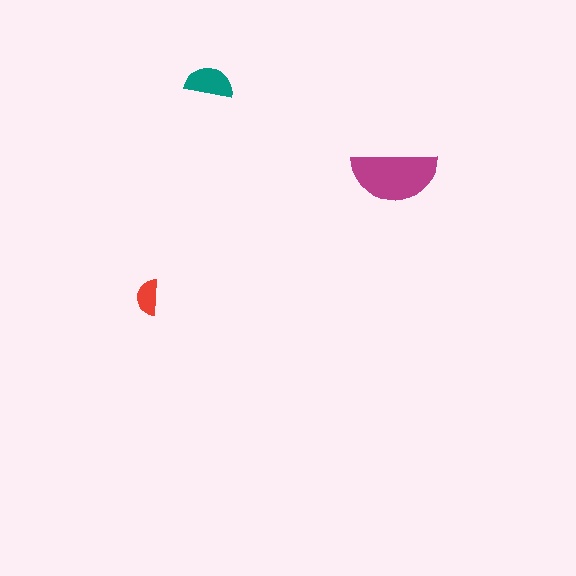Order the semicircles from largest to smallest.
the magenta one, the teal one, the red one.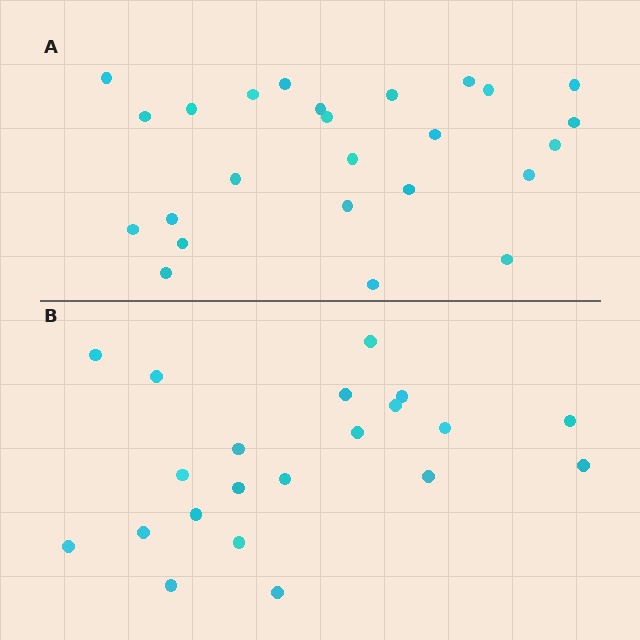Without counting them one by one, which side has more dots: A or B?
Region A (the top region) has more dots.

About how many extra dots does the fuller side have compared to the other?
Region A has about 4 more dots than region B.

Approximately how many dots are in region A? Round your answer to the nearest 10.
About 20 dots. (The exact count is 25, which rounds to 20.)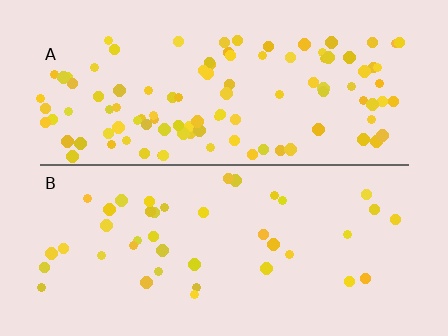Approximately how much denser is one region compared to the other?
Approximately 2.6× — region A over region B.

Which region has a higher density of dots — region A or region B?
A (the top).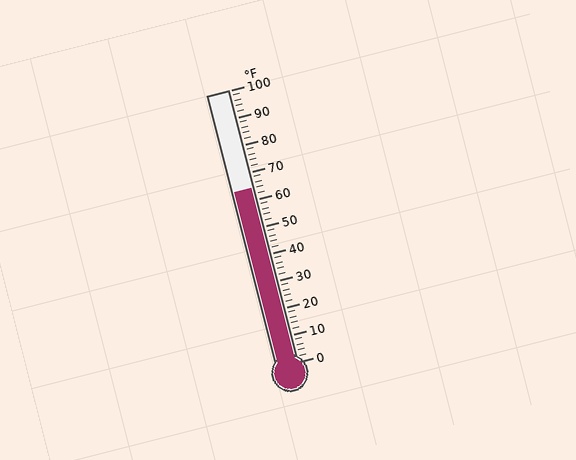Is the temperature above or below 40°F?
The temperature is above 40°F.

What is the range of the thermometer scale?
The thermometer scale ranges from 0°F to 100°F.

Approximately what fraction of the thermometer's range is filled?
The thermometer is filled to approximately 65% of its range.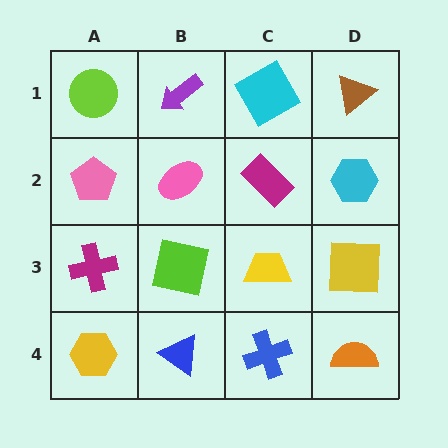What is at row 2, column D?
A cyan hexagon.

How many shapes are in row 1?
4 shapes.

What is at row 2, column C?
A magenta rectangle.